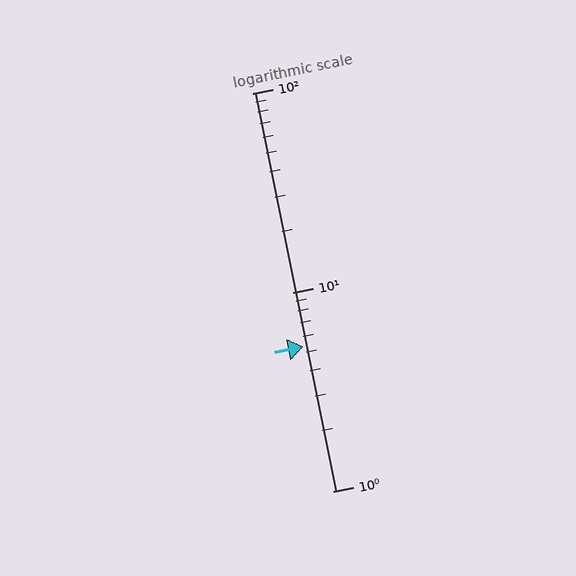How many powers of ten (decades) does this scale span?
The scale spans 2 decades, from 1 to 100.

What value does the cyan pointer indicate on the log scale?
The pointer indicates approximately 5.3.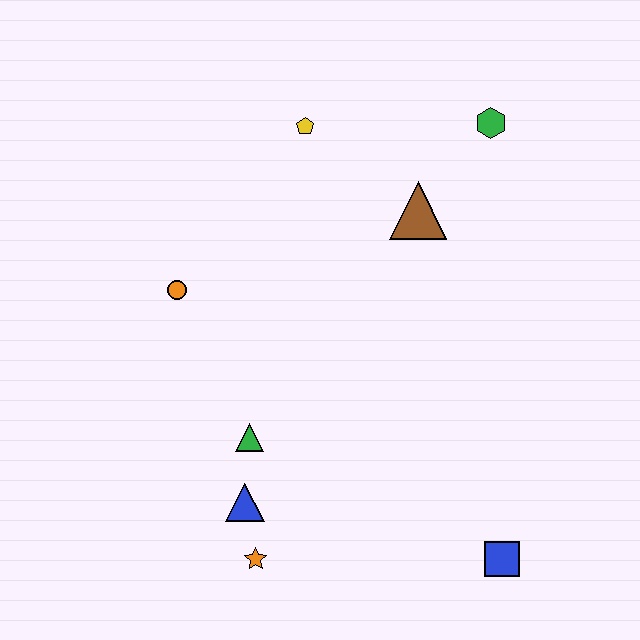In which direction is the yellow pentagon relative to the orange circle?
The yellow pentagon is above the orange circle.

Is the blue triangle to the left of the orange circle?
No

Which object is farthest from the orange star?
The green hexagon is farthest from the orange star.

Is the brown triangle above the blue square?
Yes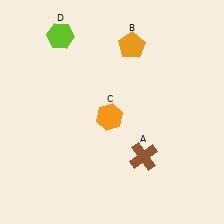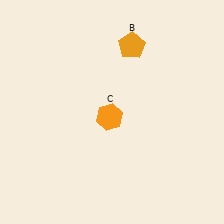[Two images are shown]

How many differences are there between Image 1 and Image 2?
There are 2 differences between the two images.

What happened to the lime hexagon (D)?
The lime hexagon (D) was removed in Image 2. It was in the top-left area of Image 1.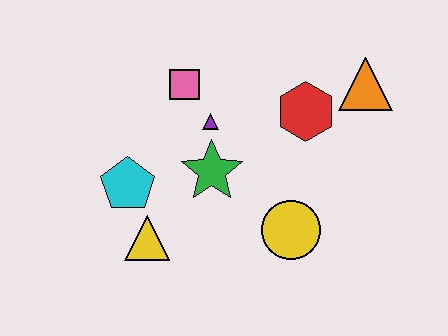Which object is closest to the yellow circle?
The green star is closest to the yellow circle.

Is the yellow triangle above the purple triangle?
No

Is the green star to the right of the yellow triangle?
Yes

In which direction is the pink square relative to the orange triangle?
The pink square is to the left of the orange triangle.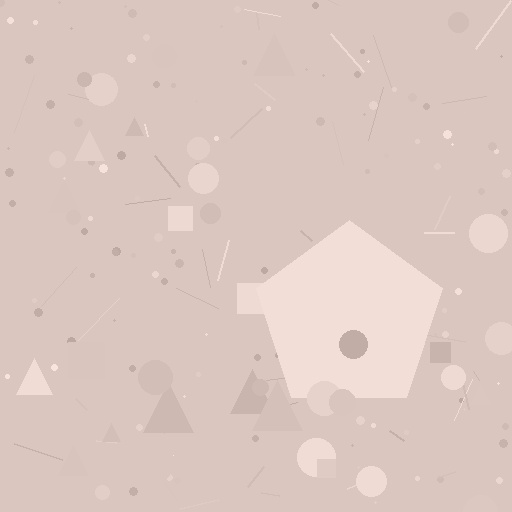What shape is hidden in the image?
A pentagon is hidden in the image.